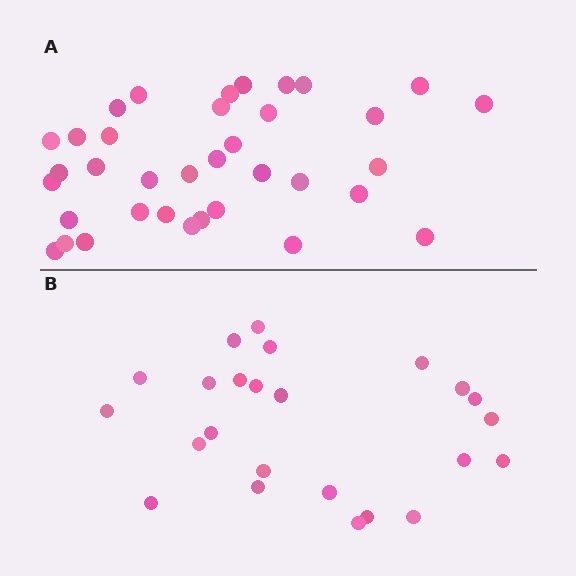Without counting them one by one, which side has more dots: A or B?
Region A (the top region) has more dots.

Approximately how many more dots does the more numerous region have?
Region A has roughly 12 or so more dots than region B.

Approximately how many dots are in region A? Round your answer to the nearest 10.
About 40 dots. (The exact count is 36, which rounds to 40.)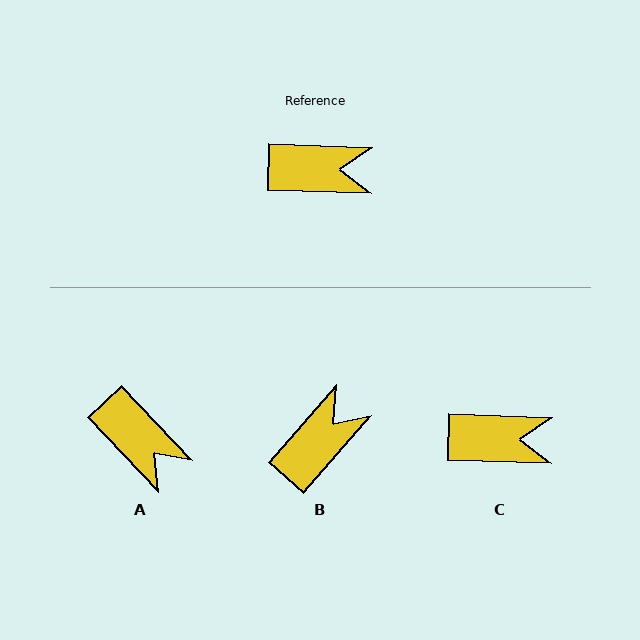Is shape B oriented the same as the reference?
No, it is off by about 50 degrees.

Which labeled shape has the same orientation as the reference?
C.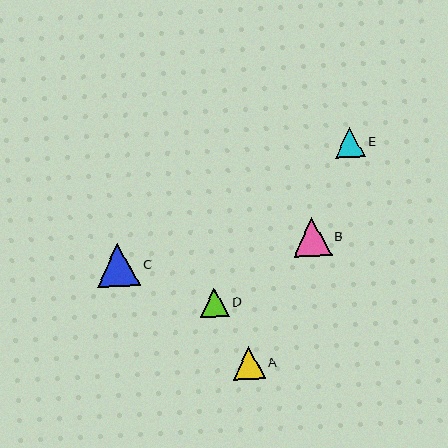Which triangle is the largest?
Triangle C is the largest with a size of approximately 43 pixels.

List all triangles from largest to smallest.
From largest to smallest: C, B, A, E, D.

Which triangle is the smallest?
Triangle D is the smallest with a size of approximately 29 pixels.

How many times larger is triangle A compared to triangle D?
Triangle A is approximately 1.1 times the size of triangle D.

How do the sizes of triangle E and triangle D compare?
Triangle E and triangle D are approximately the same size.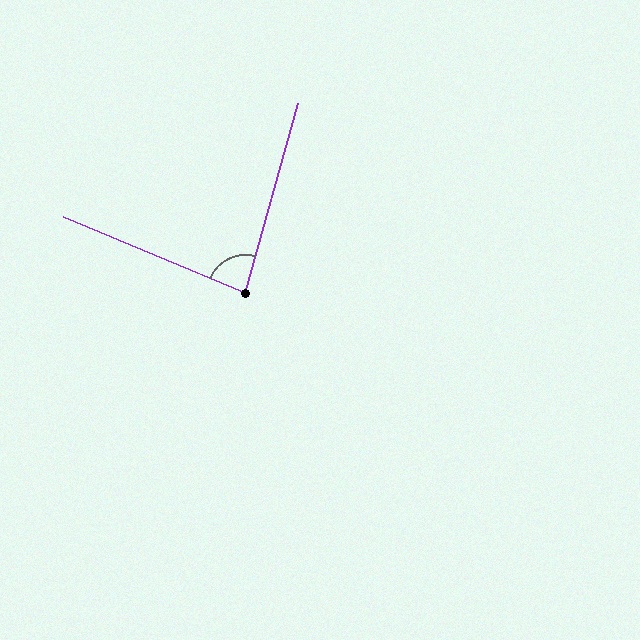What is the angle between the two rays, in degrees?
Approximately 83 degrees.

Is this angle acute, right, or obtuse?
It is acute.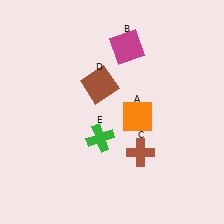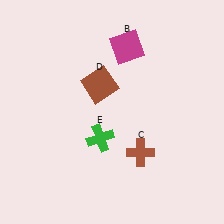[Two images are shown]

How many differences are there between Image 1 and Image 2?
There is 1 difference between the two images.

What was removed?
The orange square (A) was removed in Image 2.